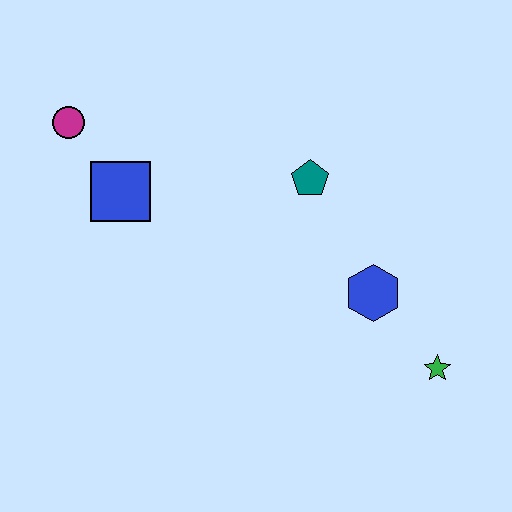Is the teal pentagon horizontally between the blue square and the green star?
Yes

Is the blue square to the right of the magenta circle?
Yes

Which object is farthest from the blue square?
The green star is farthest from the blue square.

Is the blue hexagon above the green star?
Yes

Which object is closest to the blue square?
The magenta circle is closest to the blue square.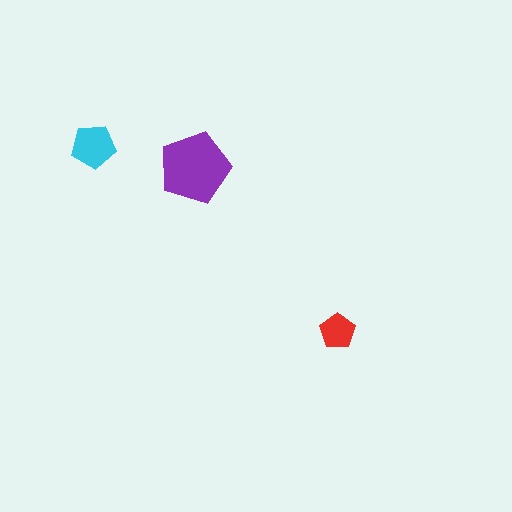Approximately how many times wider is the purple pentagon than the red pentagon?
About 2 times wider.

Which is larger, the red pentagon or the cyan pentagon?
The cyan one.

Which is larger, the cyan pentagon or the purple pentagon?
The purple one.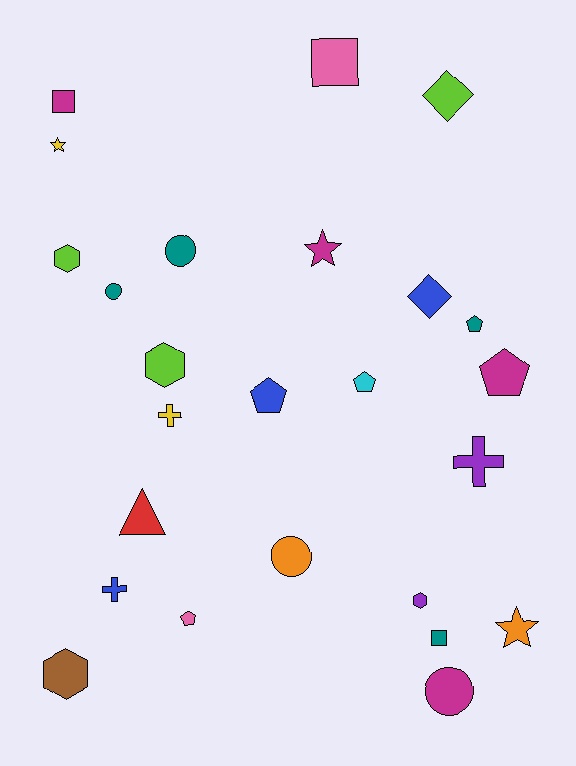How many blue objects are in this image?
There are 3 blue objects.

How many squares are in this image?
There are 3 squares.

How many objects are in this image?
There are 25 objects.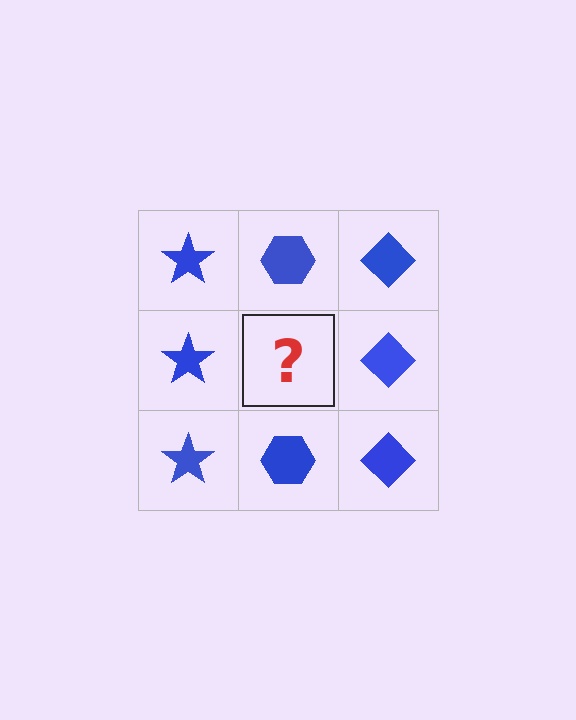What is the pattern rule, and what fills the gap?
The rule is that each column has a consistent shape. The gap should be filled with a blue hexagon.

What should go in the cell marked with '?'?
The missing cell should contain a blue hexagon.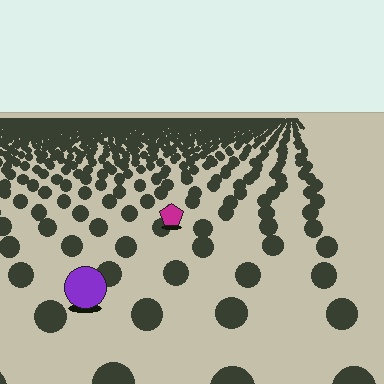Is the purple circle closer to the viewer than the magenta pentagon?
Yes. The purple circle is closer — you can tell from the texture gradient: the ground texture is coarser near it.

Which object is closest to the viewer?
The purple circle is closest. The texture marks near it are larger and more spread out.